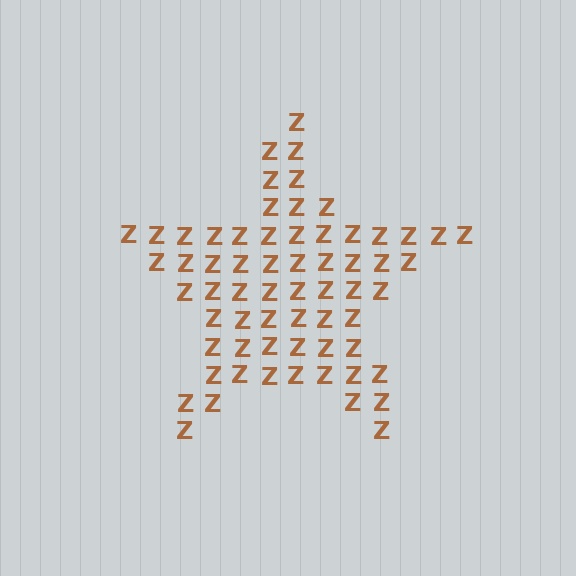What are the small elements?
The small elements are letter Z's.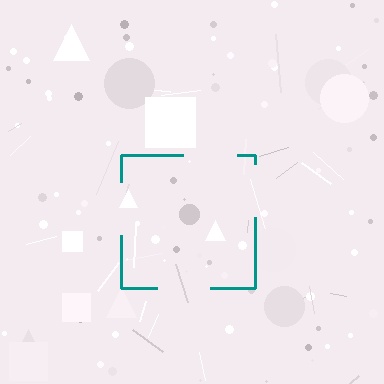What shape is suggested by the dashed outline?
The dashed outline suggests a square.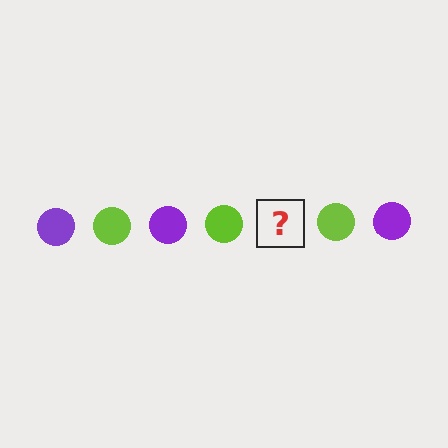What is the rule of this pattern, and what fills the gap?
The rule is that the pattern cycles through purple, lime circles. The gap should be filled with a purple circle.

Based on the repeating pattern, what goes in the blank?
The blank should be a purple circle.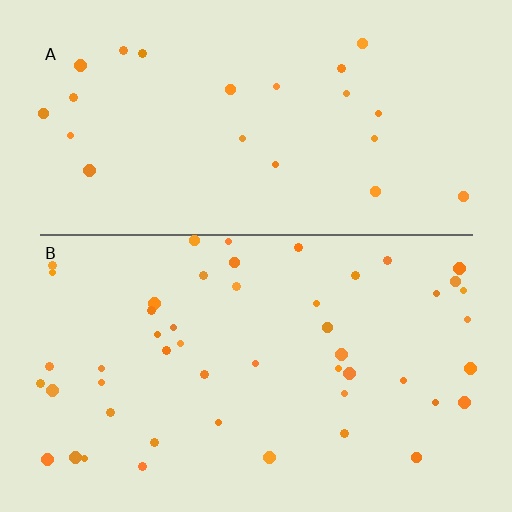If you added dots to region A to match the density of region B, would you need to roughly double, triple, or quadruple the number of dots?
Approximately double.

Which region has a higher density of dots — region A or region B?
B (the bottom).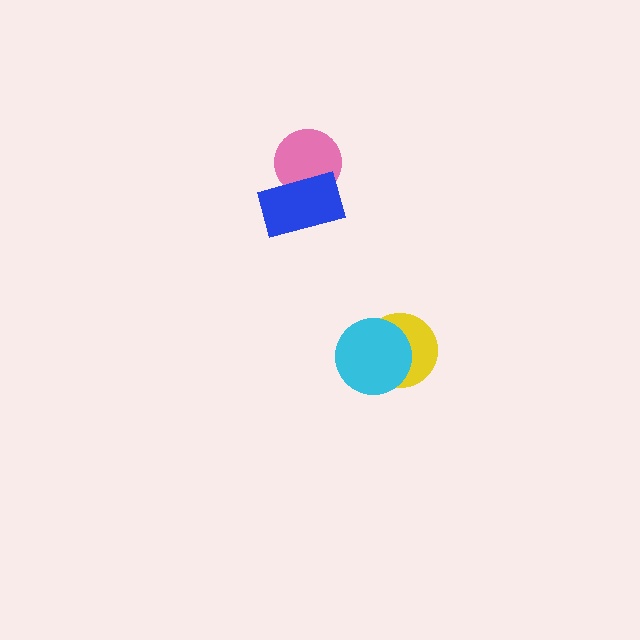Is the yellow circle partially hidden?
Yes, it is partially covered by another shape.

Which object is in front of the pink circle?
The blue rectangle is in front of the pink circle.